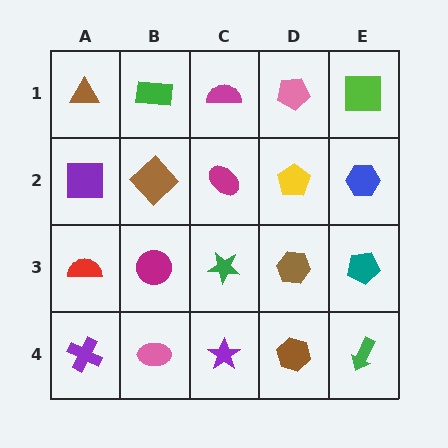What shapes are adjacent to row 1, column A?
A purple square (row 2, column A), a green rectangle (row 1, column B).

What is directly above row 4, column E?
A teal pentagon.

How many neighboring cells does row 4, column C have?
3.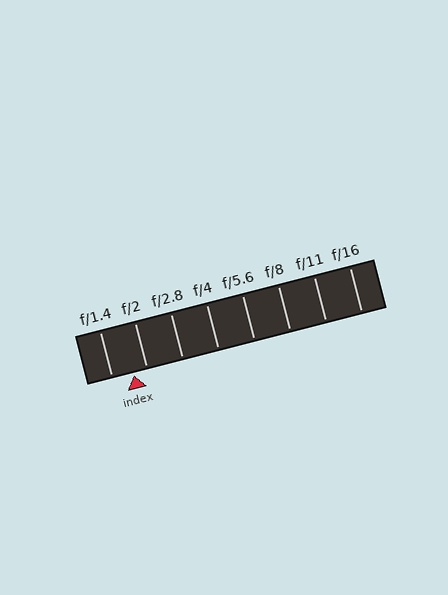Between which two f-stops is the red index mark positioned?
The index mark is between f/1.4 and f/2.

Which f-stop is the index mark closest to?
The index mark is closest to f/2.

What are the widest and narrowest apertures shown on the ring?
The widest aperture shown is f/1.4 and the narrowest is f/16.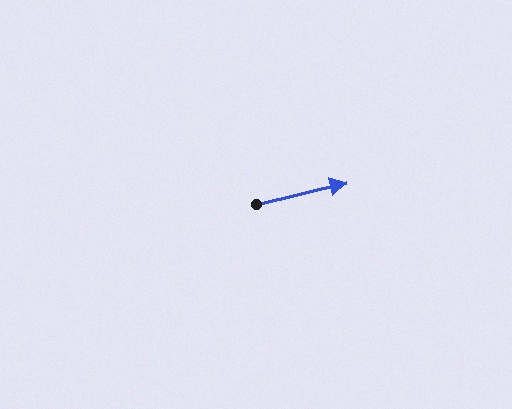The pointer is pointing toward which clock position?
Roughly 3 o'clock.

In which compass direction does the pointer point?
East.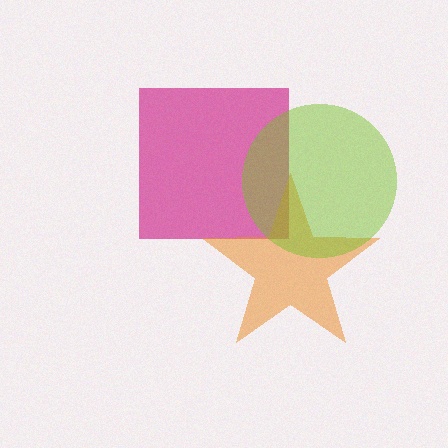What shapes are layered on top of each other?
The layered shapes are: a magenta square, an orange star, a lime circle.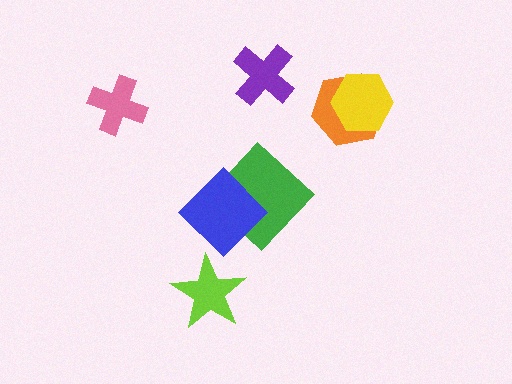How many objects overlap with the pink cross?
0 objects overlap with the pink cross.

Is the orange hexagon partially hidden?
Yes, it is partially covered by another shape.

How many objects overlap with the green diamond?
1 object overlaps with the green diamond.